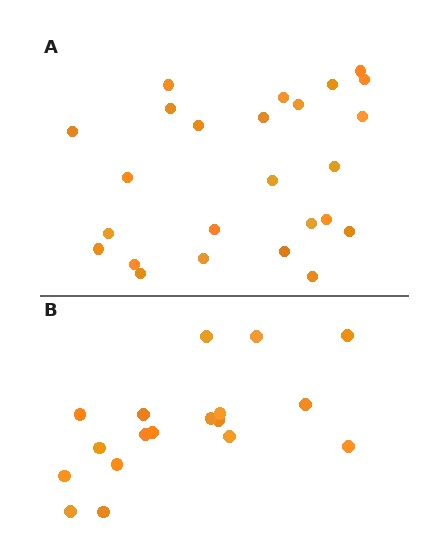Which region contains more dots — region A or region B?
Region A (the top region) has more dots.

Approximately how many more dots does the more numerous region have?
Region A has roughly 8 or so more dots than region B.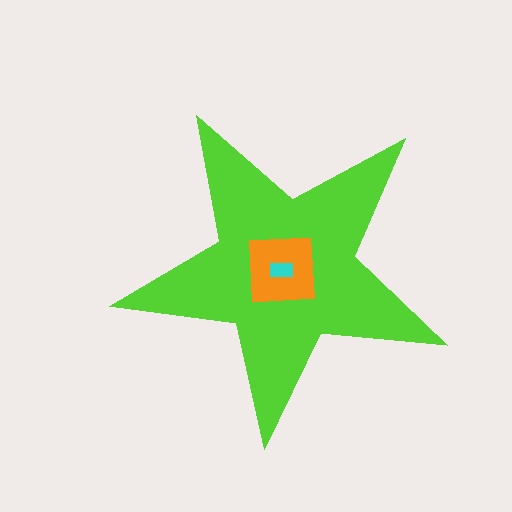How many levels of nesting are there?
3.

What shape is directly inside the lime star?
The orange square.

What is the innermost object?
The cyan rectangle.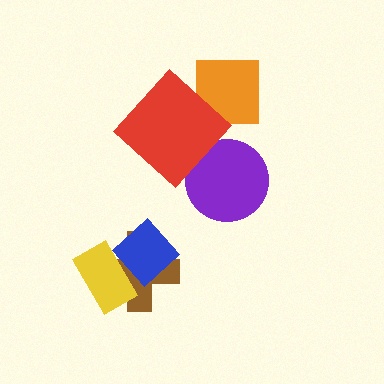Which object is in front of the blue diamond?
The yellow rectangle is in front of the blue diamond.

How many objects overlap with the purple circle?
0 objects overlap with the purple circle.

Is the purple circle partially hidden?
No, no other shape covers it.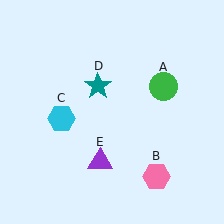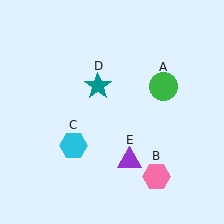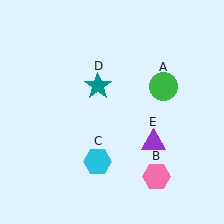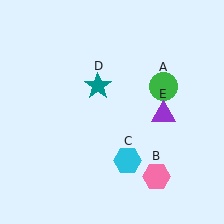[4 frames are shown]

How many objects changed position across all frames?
2 objects changed position: cyan hexagon (object C), purple triangle (object E).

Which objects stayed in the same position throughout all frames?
Green circle (object A) and pink hexagon (object B) and teal star (object D) remained stationary.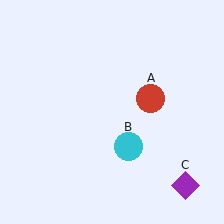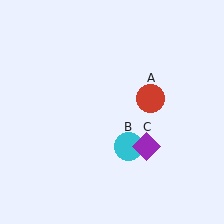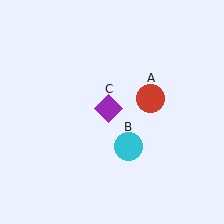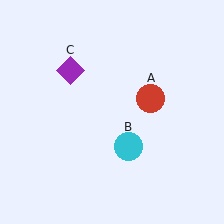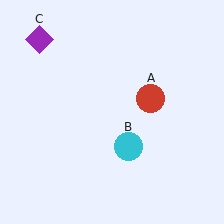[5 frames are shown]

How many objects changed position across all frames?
1 object changed position: purple diamond (object C).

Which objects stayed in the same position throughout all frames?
Red circle (object A) and cyan circle (object B) remained stationary.